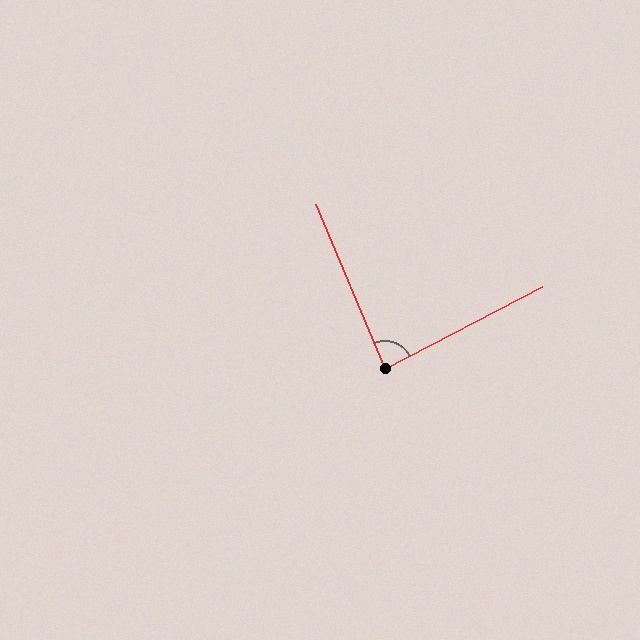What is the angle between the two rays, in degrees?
Approximately 85 degrees.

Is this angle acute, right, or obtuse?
It is approximately a right angle.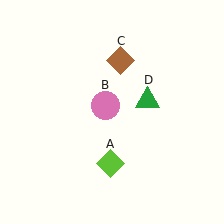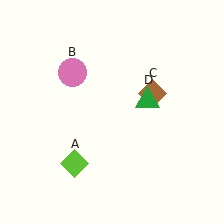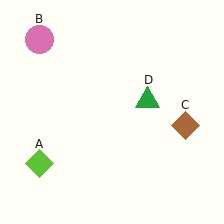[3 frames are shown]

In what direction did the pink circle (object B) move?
The pink circle (object B) moved up and to the left.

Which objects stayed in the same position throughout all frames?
Green triangle (object D) remained stationary.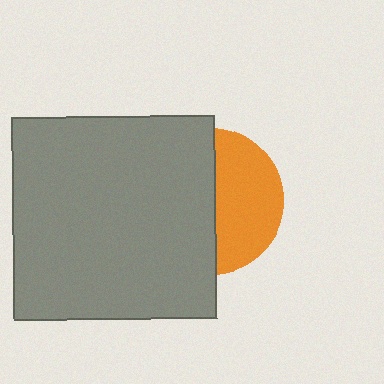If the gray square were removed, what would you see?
You would see the complete orange circle.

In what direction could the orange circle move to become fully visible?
The orange circle could move right. That would shift it out from behind the gray square entirely.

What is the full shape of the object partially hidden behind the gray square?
The partially hidden object is an orange circle.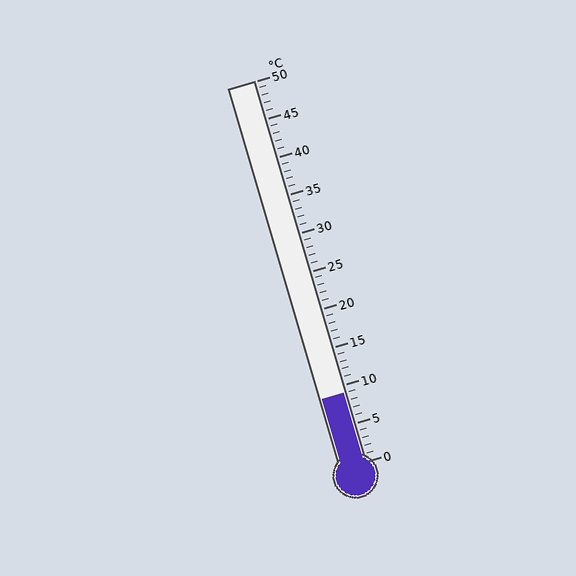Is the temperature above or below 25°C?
The temperature is below 25°C.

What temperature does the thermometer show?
The thermometer shows approximately 9°C.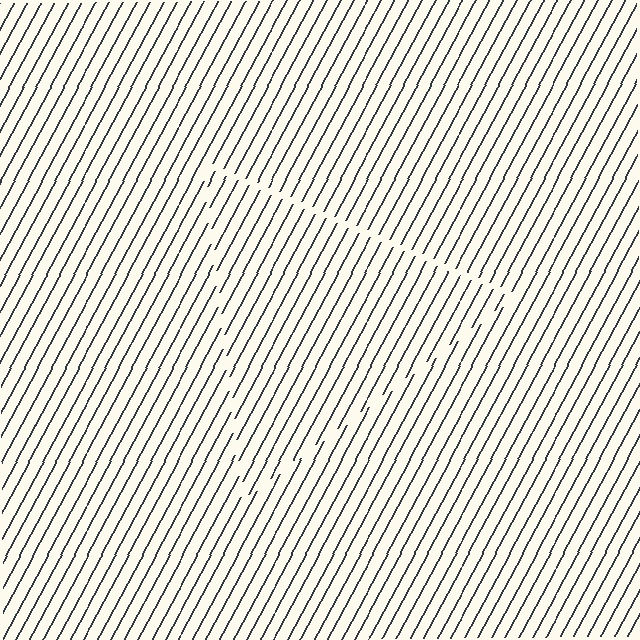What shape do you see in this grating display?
An illusory triangle. The interior of the shape contains the same grating, shifted by half a period — the contour is defined by the phase discontinuity where line-ends from the inner and outer gratings abut.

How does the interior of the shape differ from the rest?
The interior of the shape contains the same grating, shifted by half a period — the contour is defined by the phase discontinuity where line-ends from the inner and outer gratings abut.